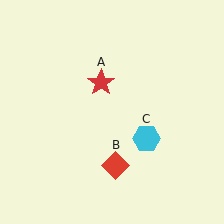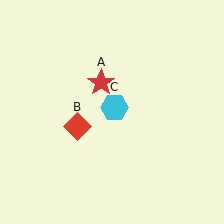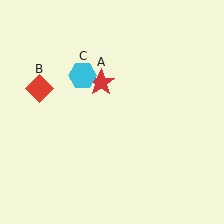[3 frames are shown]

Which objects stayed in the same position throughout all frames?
Red star (object A) remained stationary.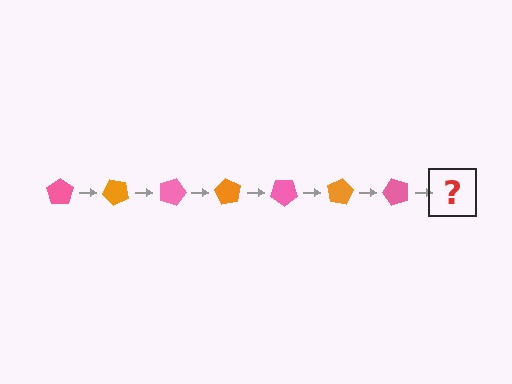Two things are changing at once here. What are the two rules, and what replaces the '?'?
The two rules are that it rotates 45 degrees each step and the color cycles through pink and orange. The '?' should be an orange pentagon, rotated 315 degrees from the start.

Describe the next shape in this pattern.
It should be an orange pentagon, rotated 315 degrees from the start.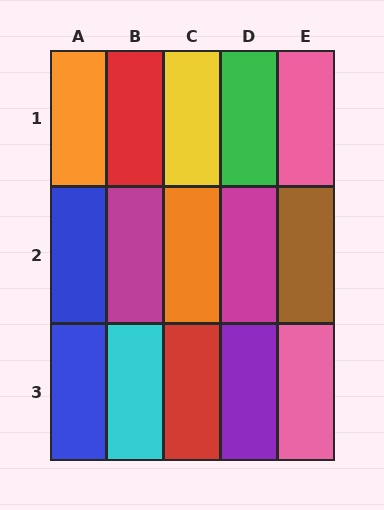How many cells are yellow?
1 cell is yellow.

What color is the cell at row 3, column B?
Cyan.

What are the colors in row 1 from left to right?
Orange, red, yellow, green, pink.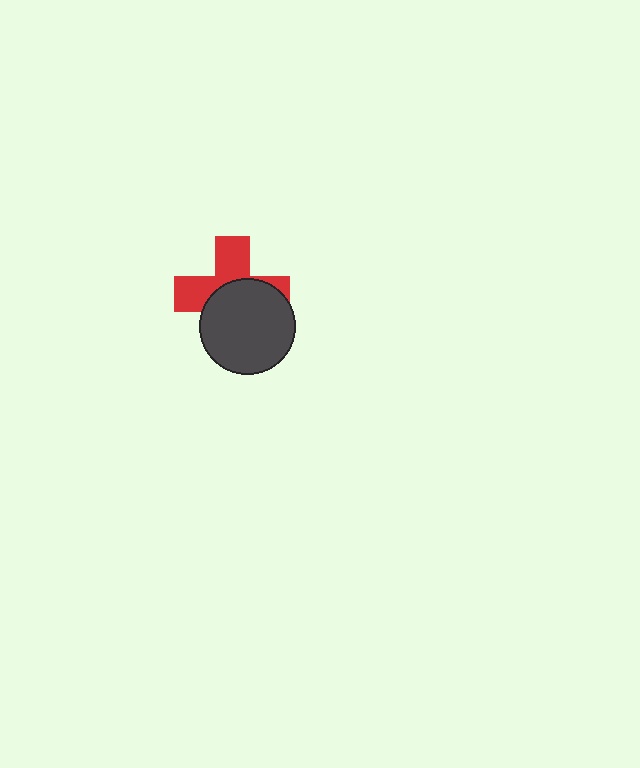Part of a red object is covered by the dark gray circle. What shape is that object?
It is a cross.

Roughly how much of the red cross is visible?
About half of it is visible (roughly 48%).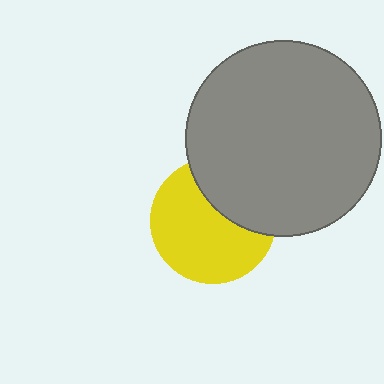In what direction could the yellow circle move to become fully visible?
The yellow circle could move toward the lower-left. That would shift it out from behind the gray circle entirely.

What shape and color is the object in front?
The object in front is a gray circle.